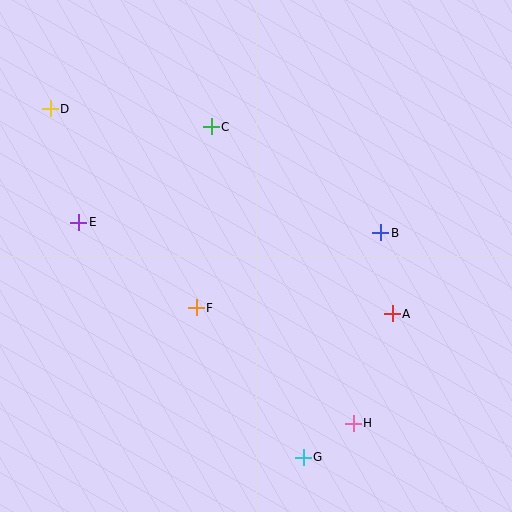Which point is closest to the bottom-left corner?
Point F is closest to the bottom-left corner.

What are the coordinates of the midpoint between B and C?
The midpoint between B and C is at (296, 180).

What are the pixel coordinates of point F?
Point F is at (196, 308).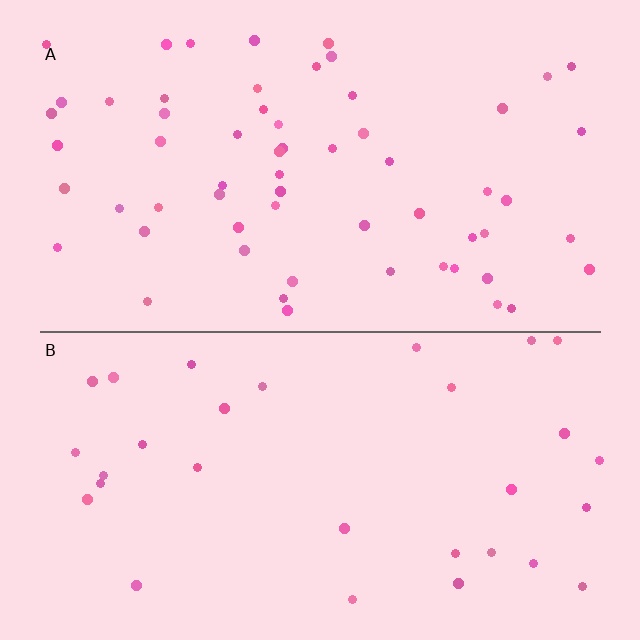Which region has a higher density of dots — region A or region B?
A (the top).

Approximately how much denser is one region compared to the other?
Approximately 2.0× — region A over region B.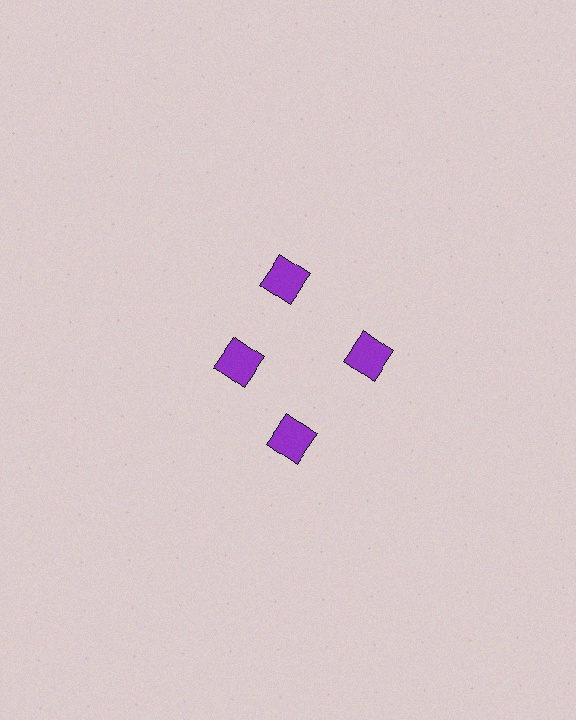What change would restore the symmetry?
The symmetry would be restored by moving it outward, back onto the ring so that all 4 squares sit at equal angles and equal distance from the center.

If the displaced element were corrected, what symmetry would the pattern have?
It would have 4-fold rotational symmetry — the pattern would map onto itself every 90 degrees.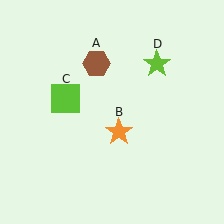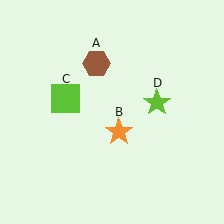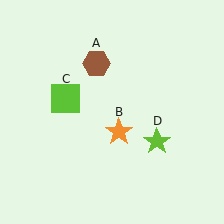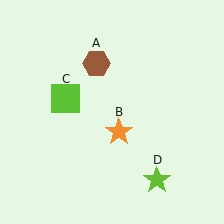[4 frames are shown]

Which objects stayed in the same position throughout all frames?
Brown hexagon (object A) and orange star (object B) and lime square (object C) remained stationary.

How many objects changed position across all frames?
1 object changed position: lime star (object D).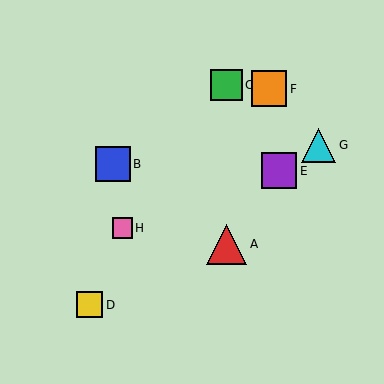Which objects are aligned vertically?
Objects A, C are aligned vertically.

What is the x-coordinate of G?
Object G is at x≈319.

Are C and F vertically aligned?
No, C is at x≈227 and F is at x≈269.